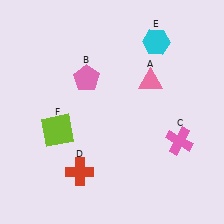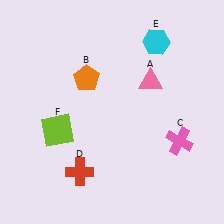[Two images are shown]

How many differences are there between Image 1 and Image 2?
There is 1 difference between the two images.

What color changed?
The pentagon (B) changed from pink in Image 1 to orange in Image 2.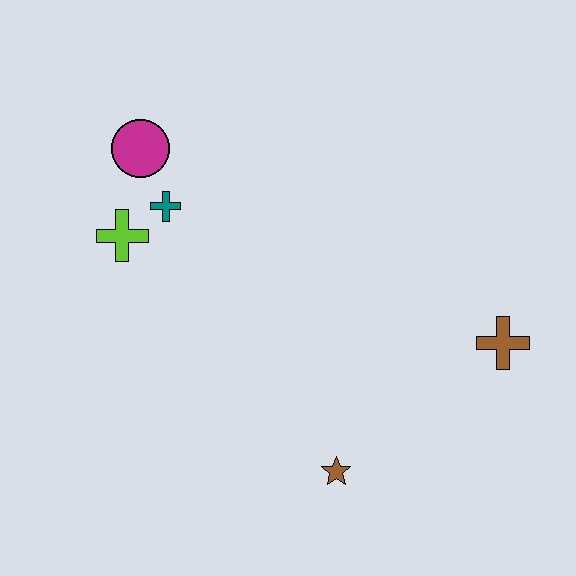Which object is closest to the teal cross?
The lime cross is closest to the teal cross.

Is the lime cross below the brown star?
No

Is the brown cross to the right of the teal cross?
Yes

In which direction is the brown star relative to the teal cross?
The brown star is below the teal cross.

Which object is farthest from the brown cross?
The magenta circle is farthest from the brown cross.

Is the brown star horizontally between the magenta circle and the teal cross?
No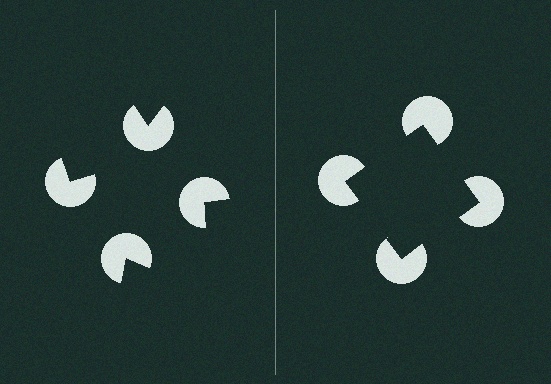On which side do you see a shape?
An illusory square appears on the right side. On the left side the wedge cuts are rotated, so no coherent shape forms.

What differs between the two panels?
The pac-man discs are positioned identically on both sides; only the wedge orientations differ. On the right they align to a square; on the left they are misaligned.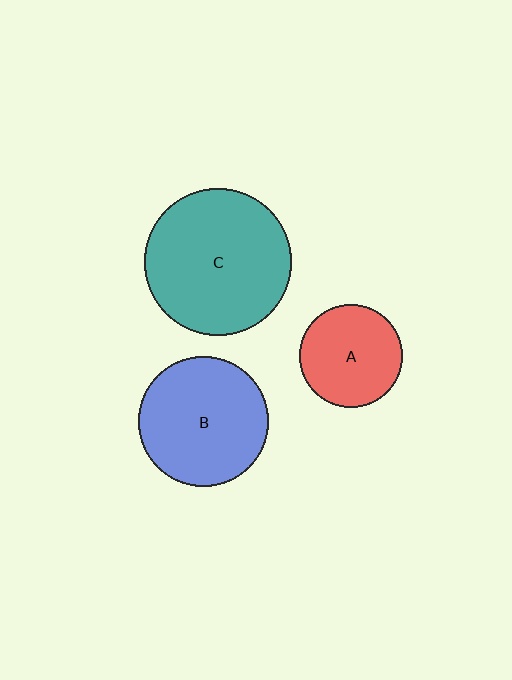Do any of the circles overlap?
No, none of the circles overlap.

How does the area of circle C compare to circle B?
Approximately 1.3 times.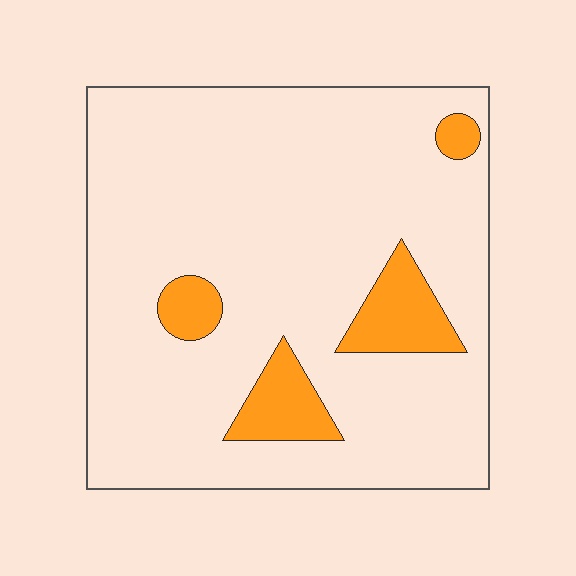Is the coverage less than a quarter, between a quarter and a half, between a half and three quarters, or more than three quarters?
Less than a quarter.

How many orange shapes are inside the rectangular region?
4.